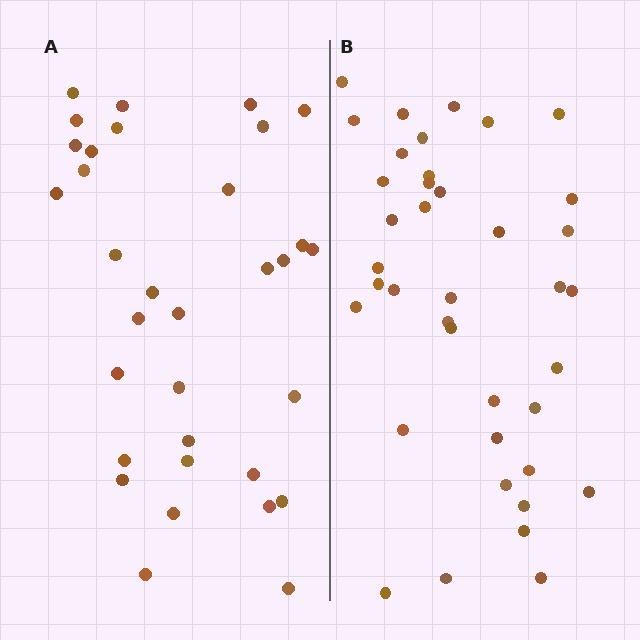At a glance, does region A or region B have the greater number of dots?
Region B (the right region) has more dots.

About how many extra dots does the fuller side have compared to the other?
Region B has about 6 more dots than region A.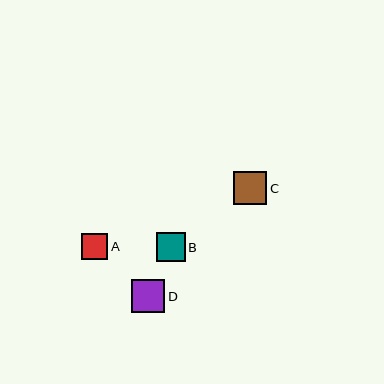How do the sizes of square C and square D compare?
Square C and square D are approximately the same size.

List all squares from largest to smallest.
From largest to smallest: C, D, B, A.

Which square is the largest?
Square C is the largest with a size of approximately 34 pixels.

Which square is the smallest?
Square A is the smallest with a size of approximately 26 pixels.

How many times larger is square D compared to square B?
Square D is approximately 1.1 times the size of square B.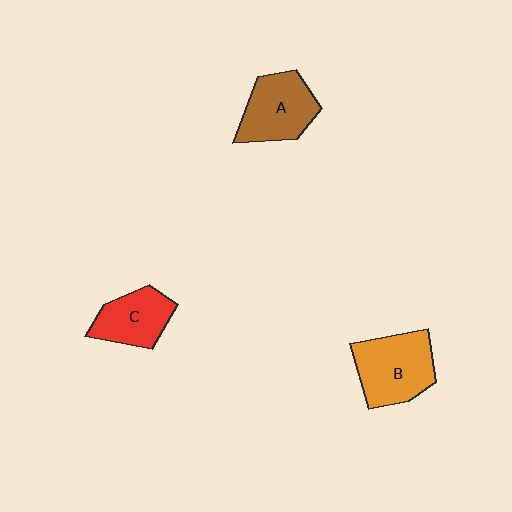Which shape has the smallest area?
Shape C (red).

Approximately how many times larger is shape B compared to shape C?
Approximately 1.4 times.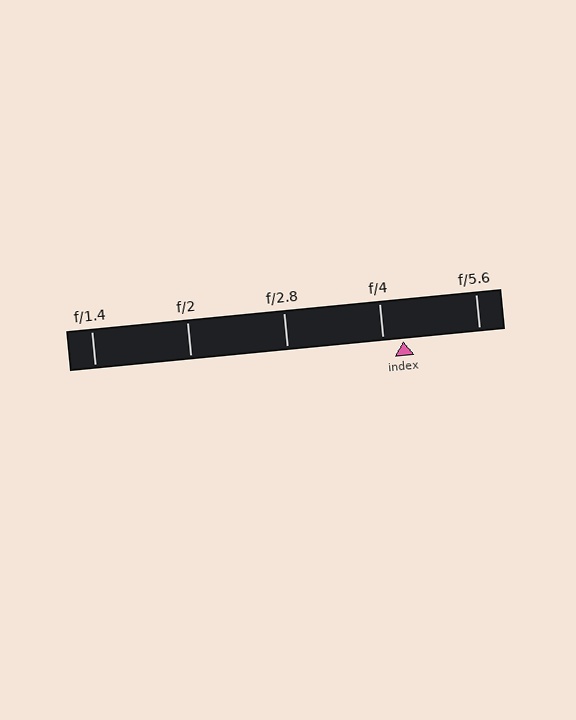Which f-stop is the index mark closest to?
The index mark is closest to f/4.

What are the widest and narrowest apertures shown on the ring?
The widest aperture shown is f/1.4 and the narrowest is f/5.6.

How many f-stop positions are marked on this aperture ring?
There are 5 f-stop positions marked.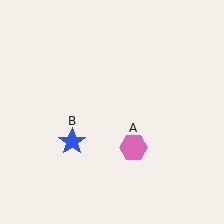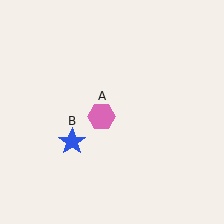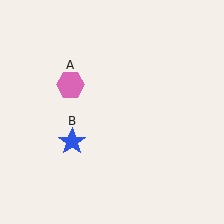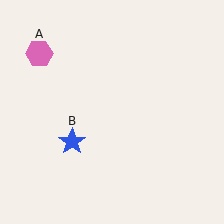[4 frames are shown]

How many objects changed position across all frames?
1 object changed position: pink hexagon (object A).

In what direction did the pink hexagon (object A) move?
The pink hexagon (object A) moved up and to the left.